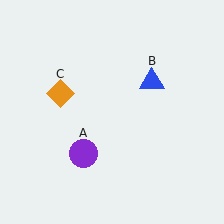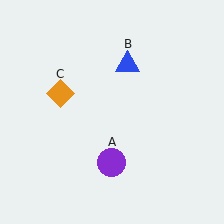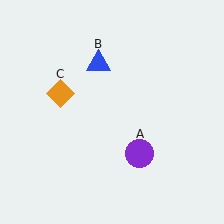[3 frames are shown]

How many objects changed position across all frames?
2 objects changed position: purple circle (object A), blue triangle (object B).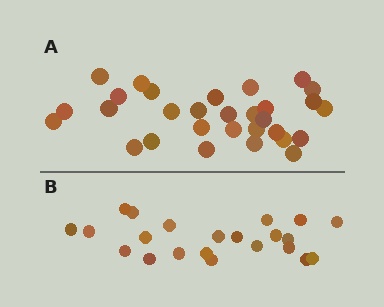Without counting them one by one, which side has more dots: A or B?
Region A (the top region) has more dots.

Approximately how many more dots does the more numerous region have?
Region A has roughly 8 or so more dots than region B.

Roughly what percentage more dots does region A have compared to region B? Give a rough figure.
About 35% more.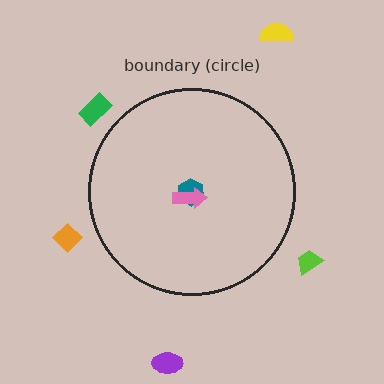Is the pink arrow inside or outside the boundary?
Inside.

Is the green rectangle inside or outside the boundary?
Outside.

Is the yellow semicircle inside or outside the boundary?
Outside.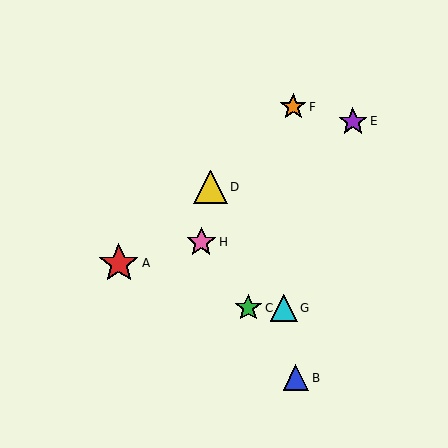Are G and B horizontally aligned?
No, G is at y≈308 and B is at y≈378.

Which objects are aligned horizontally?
Objects C, G are aligned horizontally.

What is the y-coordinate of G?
Object G is at y≈308.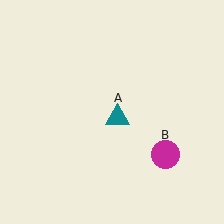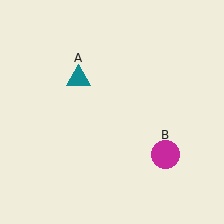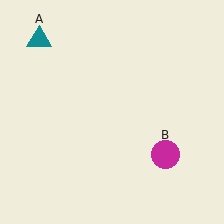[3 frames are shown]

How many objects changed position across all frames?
1 object changed position: teal triangle (object A).